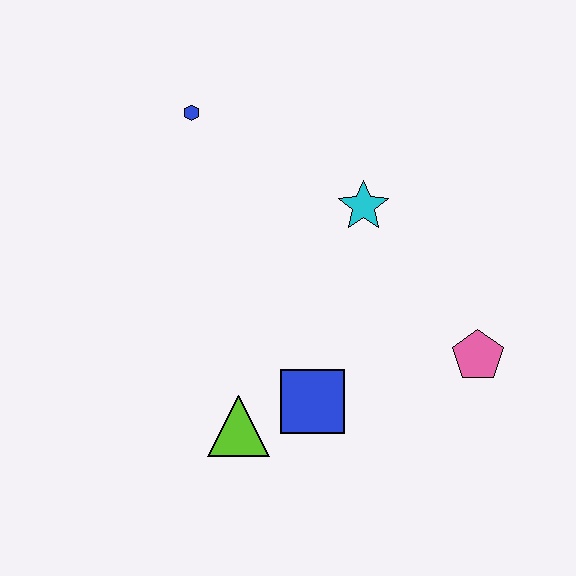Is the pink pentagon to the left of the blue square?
No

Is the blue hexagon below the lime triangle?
No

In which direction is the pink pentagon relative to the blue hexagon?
The pink pentagon is to the right of the blue hexagon.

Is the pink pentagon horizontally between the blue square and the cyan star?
No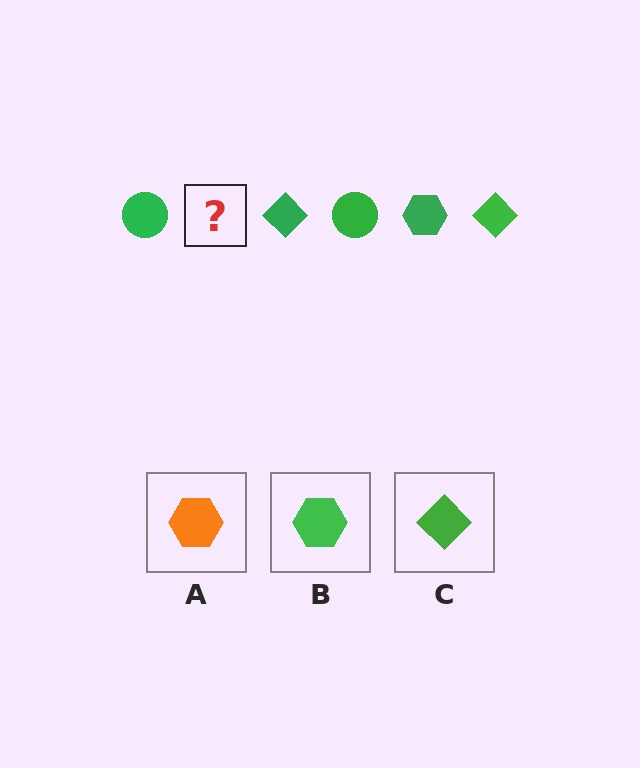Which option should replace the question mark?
Option B.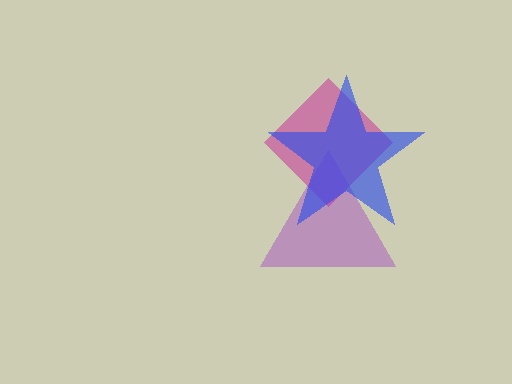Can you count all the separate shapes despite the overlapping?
Yes, there are 3 separate shapes.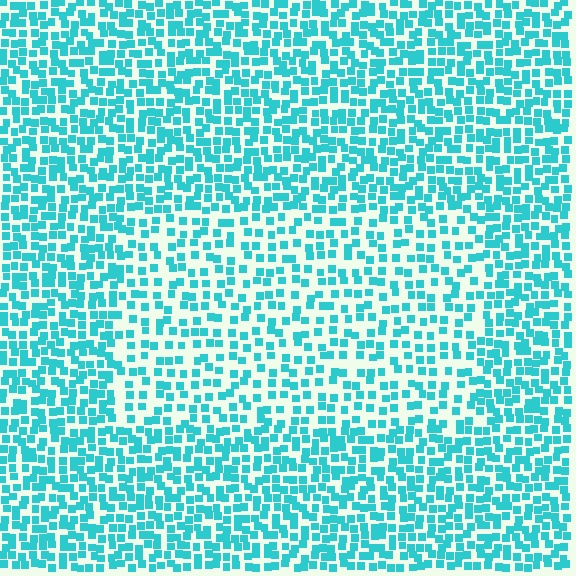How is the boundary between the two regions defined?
The boundary is defined by a change in element density (approximately 1.7x ratio). All elements are the same color, size, and shape.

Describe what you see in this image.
The image contains small cyan elements arranged at two different densities. A rectangle-shaped region is visible where the elements are less densely packed than the surrounding area.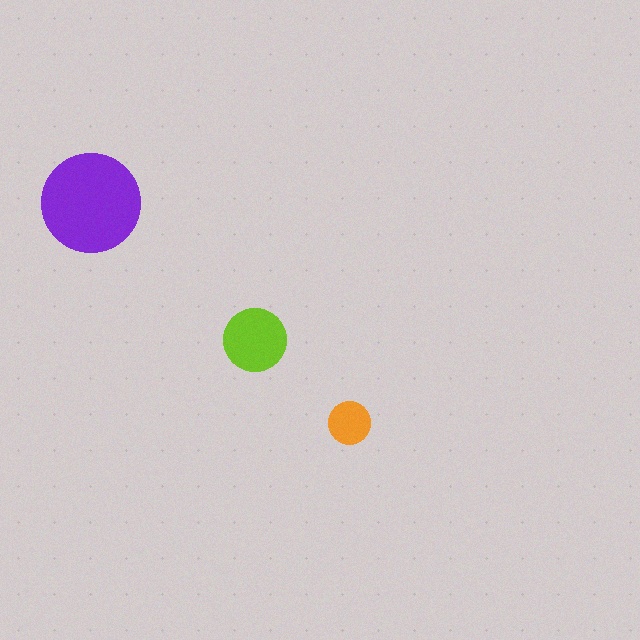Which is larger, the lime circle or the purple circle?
The purple one.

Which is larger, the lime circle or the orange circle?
The lime one.